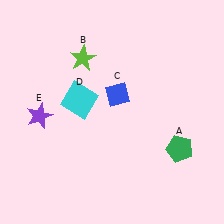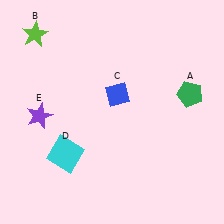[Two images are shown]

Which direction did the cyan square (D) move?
The cyan square (D) moved down.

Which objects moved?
The objects that moved are: the green pentagon (A), the lime star (B), the cyan square (D).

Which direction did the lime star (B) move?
The lime star (B) moved left.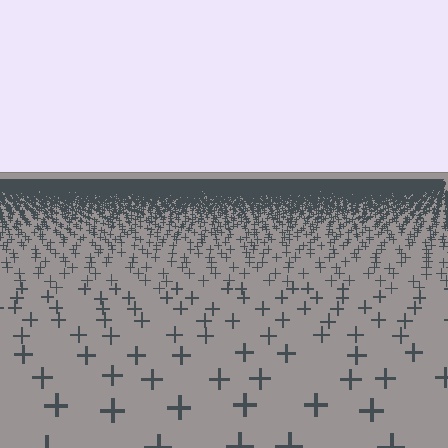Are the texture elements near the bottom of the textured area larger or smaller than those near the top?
Larger. Near the bottom, elements are closer to the viewer and appear at a bigger on-screen size.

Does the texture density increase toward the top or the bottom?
Density increases toward the top.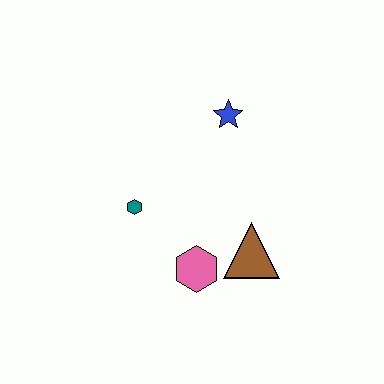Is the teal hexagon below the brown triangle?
No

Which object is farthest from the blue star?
The pink hexagon is farthest from the blue star.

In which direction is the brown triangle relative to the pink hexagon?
The brown triangle is to the right of the pink hexagon.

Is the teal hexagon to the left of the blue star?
Yes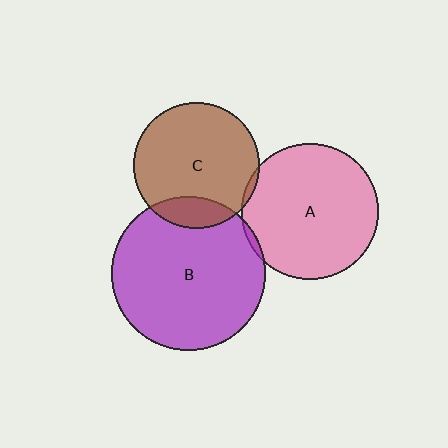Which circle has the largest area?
Circle B (purple).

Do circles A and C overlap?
Yes.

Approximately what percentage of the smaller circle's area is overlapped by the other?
Approximately 5%.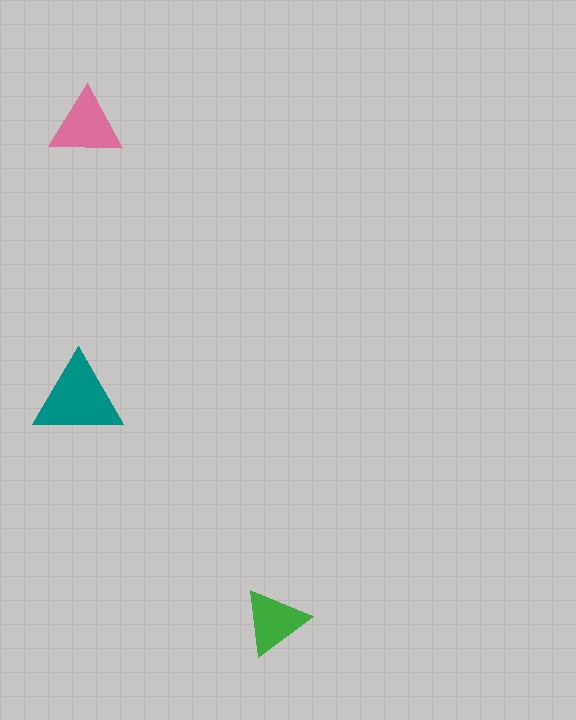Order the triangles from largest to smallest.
the teal one, the pink one, the green one.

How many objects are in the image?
There are 3 objects in the image.